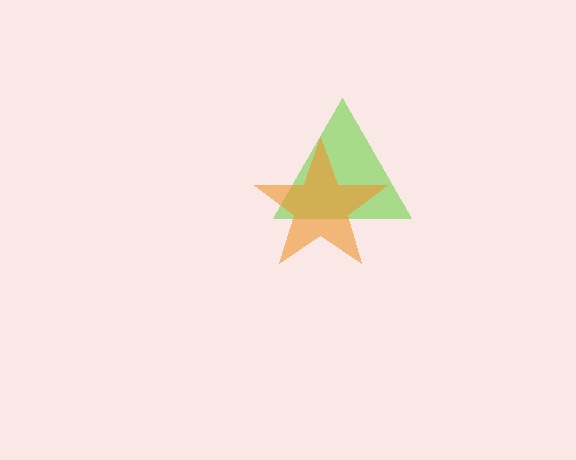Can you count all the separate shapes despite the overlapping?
Yes, there are 2 separate shapes.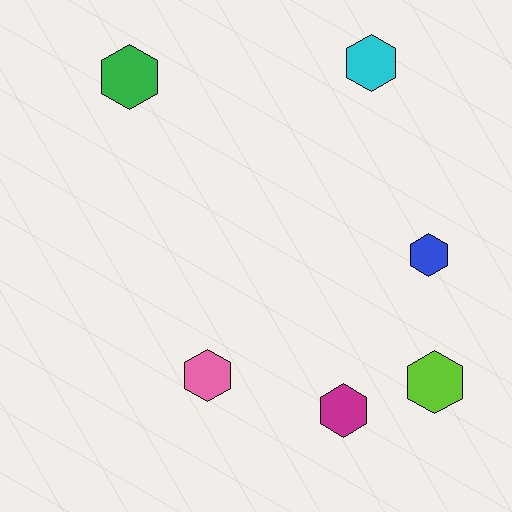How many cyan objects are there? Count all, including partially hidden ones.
There is 1 cyan object.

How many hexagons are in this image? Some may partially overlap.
There are 6 hexagons.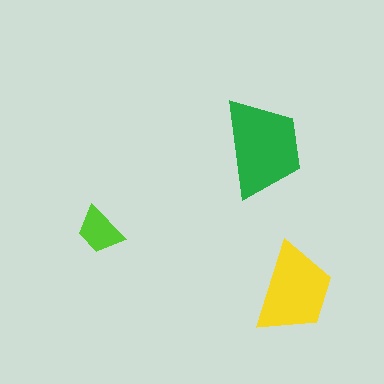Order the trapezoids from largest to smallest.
the green one, the yellow one, the lime one.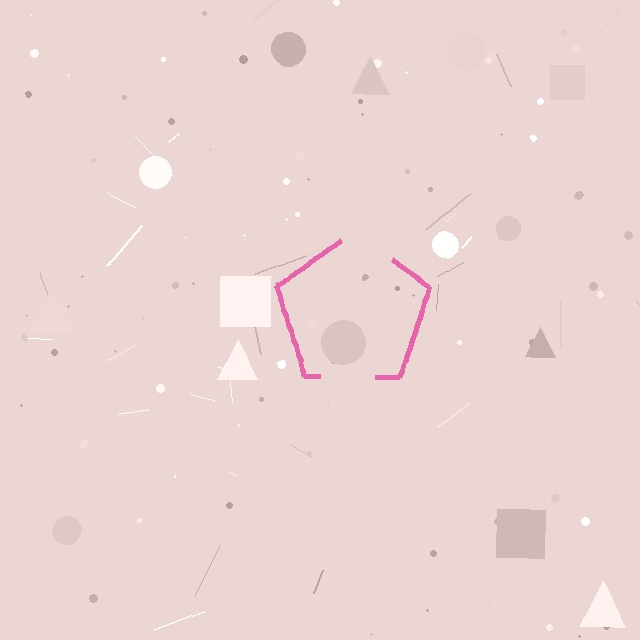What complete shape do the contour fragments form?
The contour fragments form a pentagon.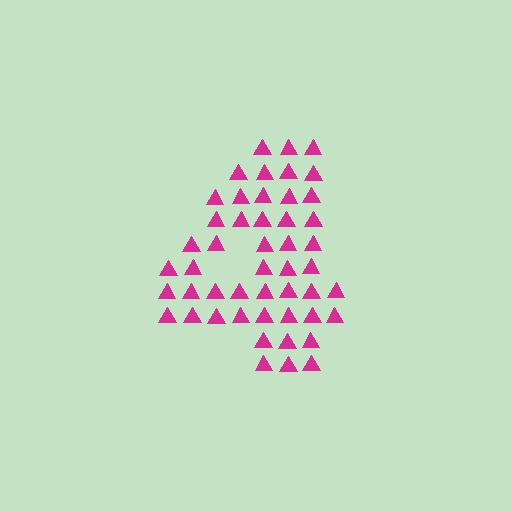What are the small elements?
The small elements are triangles.